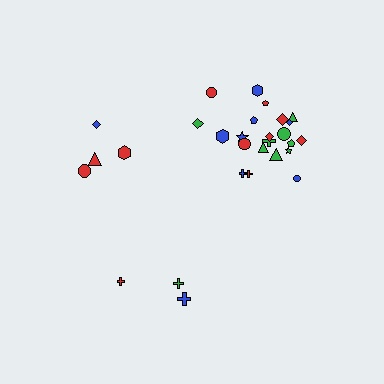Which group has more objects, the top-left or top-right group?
The top-right group.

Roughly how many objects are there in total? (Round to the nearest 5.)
Roughly 30 objects in total.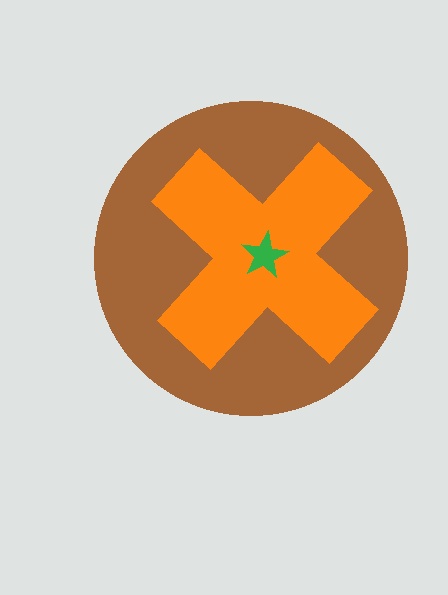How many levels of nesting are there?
3.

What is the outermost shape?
The brown circle.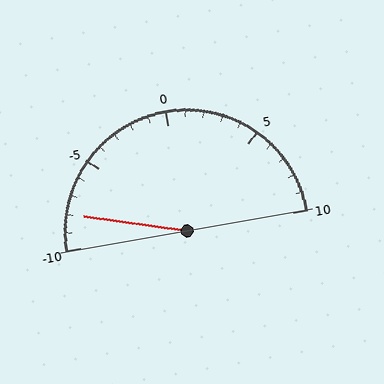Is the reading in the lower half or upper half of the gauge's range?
The reading is in the lower half of the range (-10 to 10).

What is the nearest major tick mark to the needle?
The nearest major tick mark is -10.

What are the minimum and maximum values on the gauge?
The gauge ranges from -10 to 10.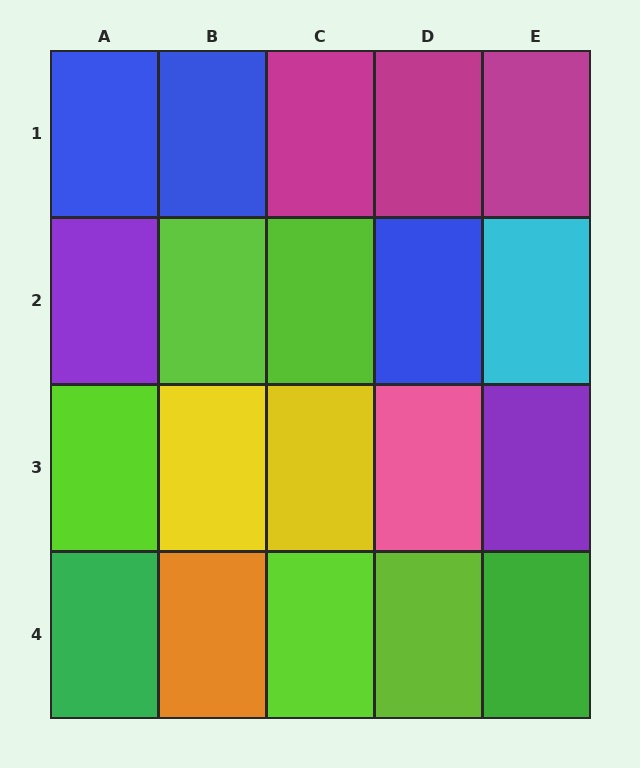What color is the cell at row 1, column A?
Blue.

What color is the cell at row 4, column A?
Green.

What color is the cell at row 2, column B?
Lime.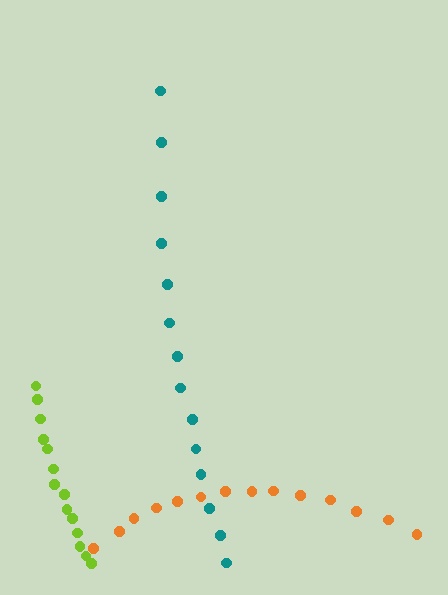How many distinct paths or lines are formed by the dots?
There are 3 distinct paths.